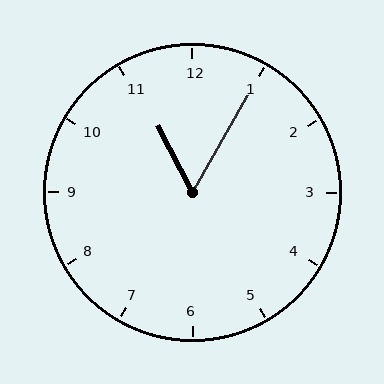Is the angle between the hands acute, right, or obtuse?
It is acute.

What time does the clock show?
11:05.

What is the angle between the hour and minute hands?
Approximately 58 degrees.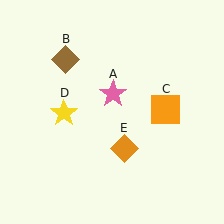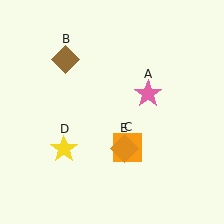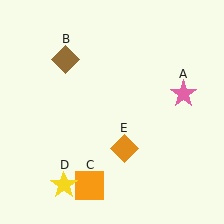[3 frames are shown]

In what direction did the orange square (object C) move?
The orange square (object C) moved down and to the left.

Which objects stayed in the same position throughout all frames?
Brown diamond (object B) and orange diamond (object E) remained stationary.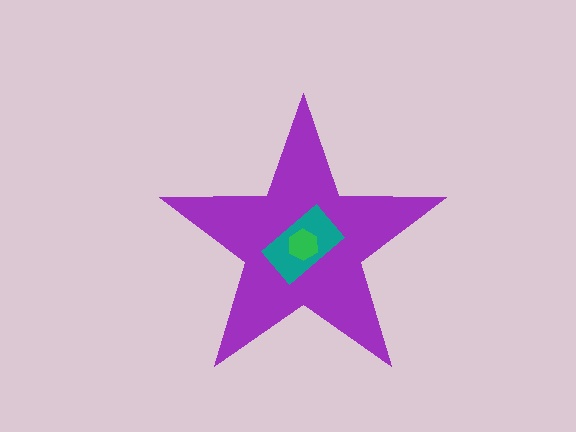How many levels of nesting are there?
3.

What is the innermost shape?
The green hexagon.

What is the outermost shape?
The purple star.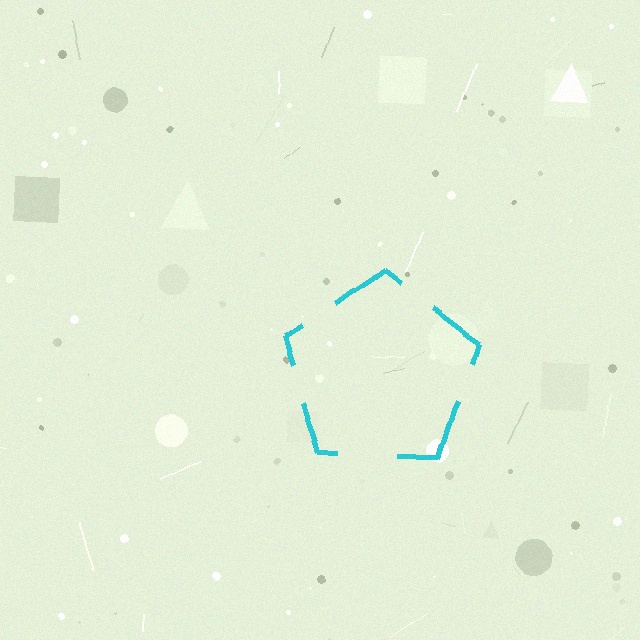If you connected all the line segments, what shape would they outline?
They would outline a pentagon.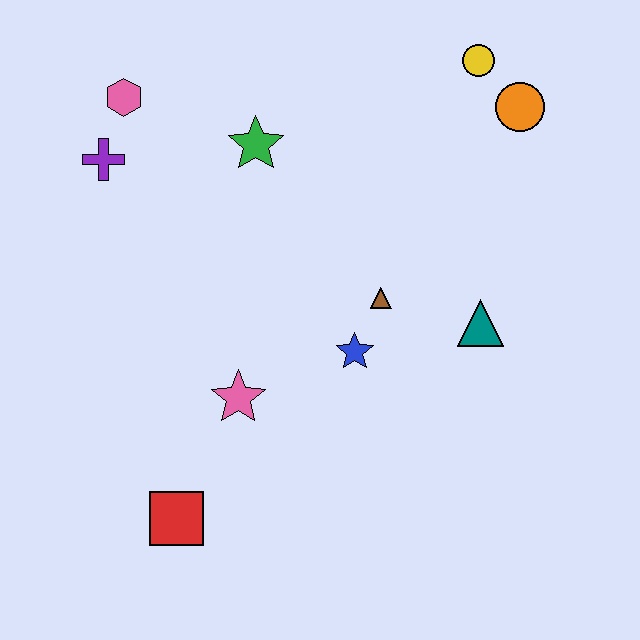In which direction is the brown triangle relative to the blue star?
The brown triangle is above the blue star.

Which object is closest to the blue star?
The brown triangle is closest to the blue star.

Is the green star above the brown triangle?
Yes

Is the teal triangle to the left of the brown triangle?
No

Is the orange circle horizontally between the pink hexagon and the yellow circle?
No